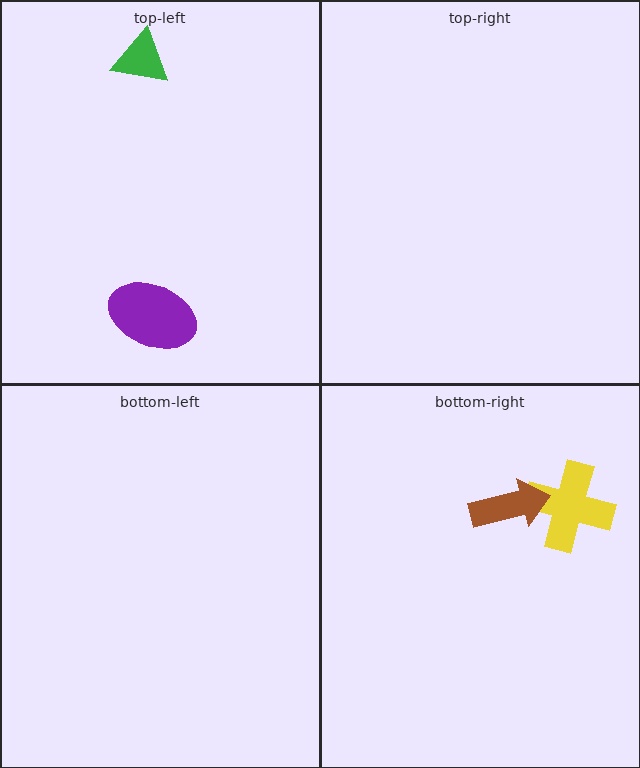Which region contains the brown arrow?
The bottom-right region.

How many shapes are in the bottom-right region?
2.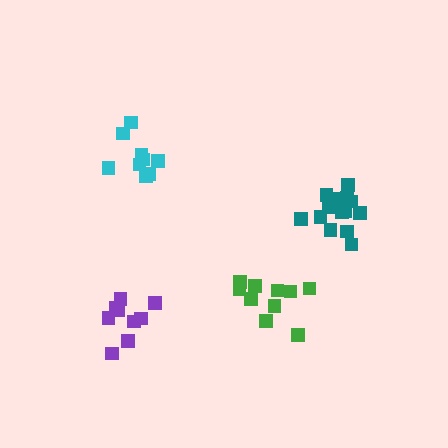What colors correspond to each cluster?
The clusters are colored: green, cyan, teal, purple.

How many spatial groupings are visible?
There are 4 spatial groupings.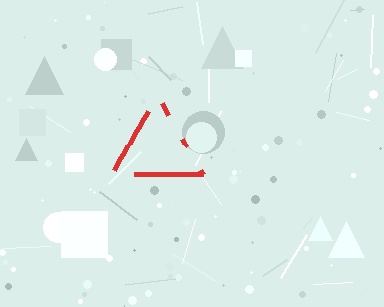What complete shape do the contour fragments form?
The contour fragments form a triangle.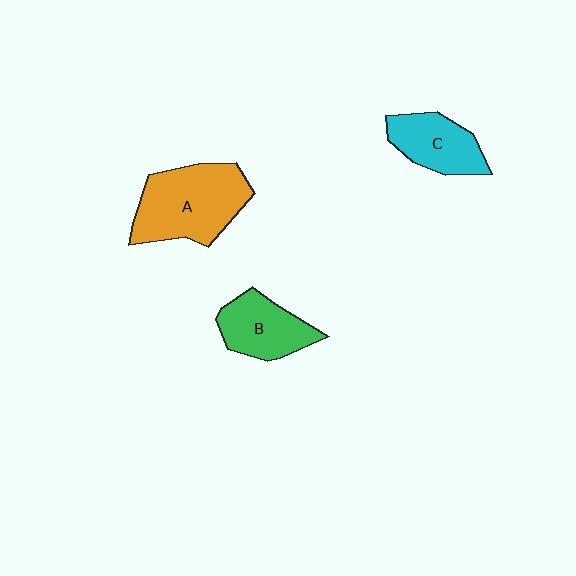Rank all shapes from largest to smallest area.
From largest to smallest: A (orange), B (green), C (cyan).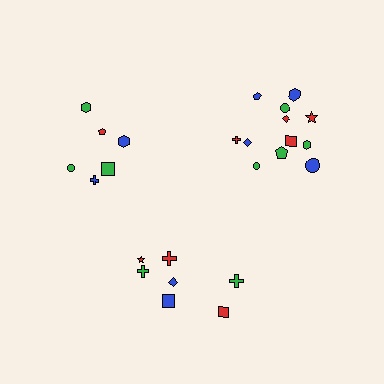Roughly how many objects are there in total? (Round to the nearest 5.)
Roughly 25 objects in total.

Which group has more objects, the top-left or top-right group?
The top-right group.